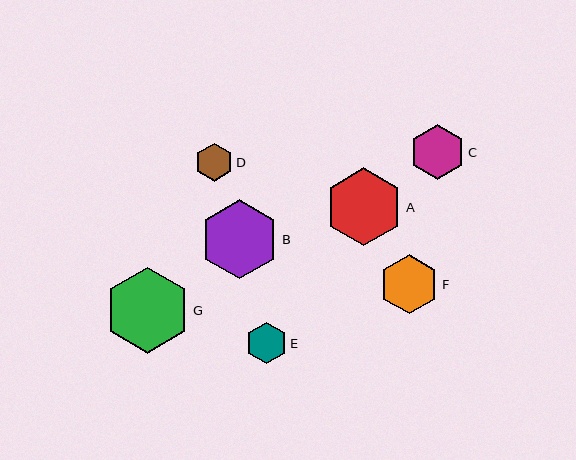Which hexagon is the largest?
Hexagon G is the largest with a size of approximately 86 pixels.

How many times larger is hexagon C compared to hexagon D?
Hexagon C is approximately 1.4 times the size of hexagon D.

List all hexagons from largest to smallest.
From largest to smallest: G, B, A, F, C, E, D.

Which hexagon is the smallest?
Hexagon D is the smallest with a size of approximately 38 pixels.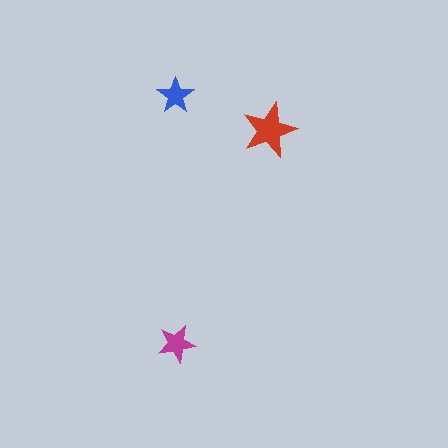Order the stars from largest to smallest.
the red one, the magenta one, the blue one.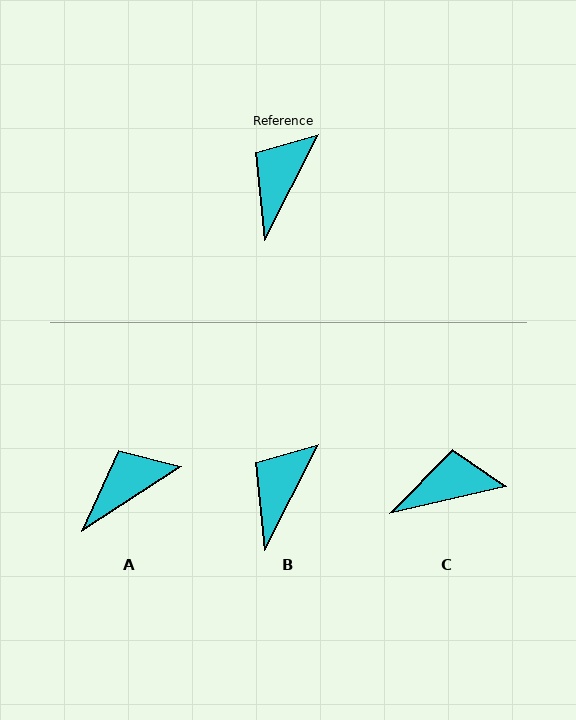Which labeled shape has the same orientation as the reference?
B.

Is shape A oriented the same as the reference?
No, it is off by about 31 degrees.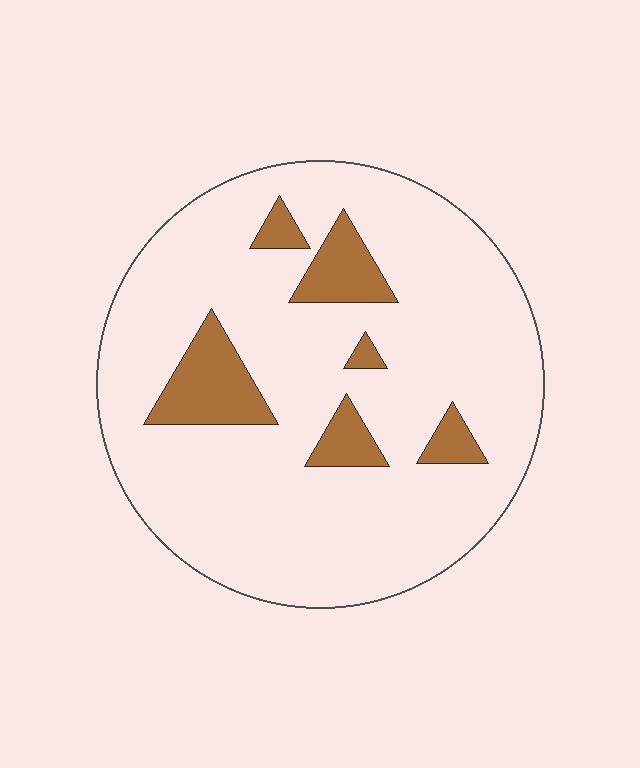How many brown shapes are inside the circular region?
6.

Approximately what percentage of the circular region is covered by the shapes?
Approximately 15%.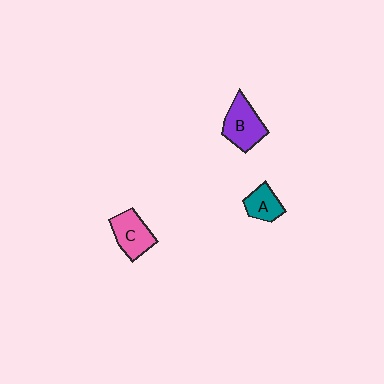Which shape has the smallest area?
Shape A (teal).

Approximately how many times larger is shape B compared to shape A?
Approximately 1.6 times.